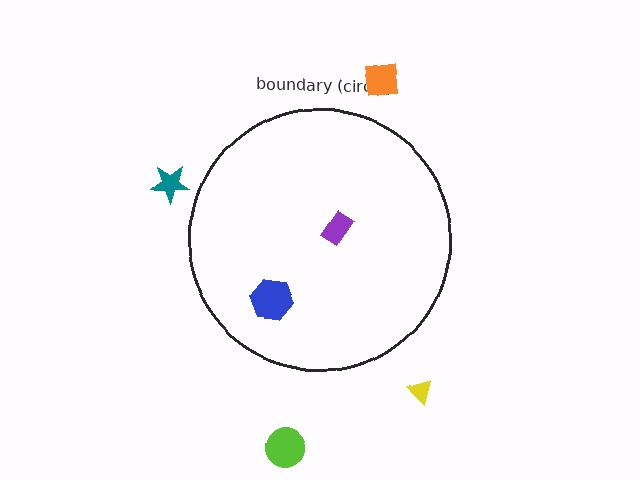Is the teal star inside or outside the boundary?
Outside.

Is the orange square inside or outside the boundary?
Outside.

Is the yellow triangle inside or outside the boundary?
Outside.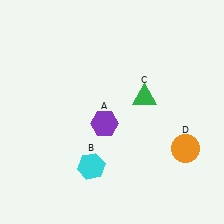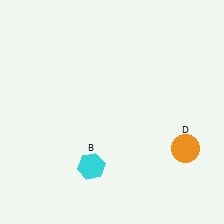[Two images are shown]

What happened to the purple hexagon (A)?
The purple hexagon (A) was removed in Image 2. It was in the bottom-left area of Image 1.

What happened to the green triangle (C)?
The green triangle (C) was removed in Image 2. It was in the top-right area of Image 1.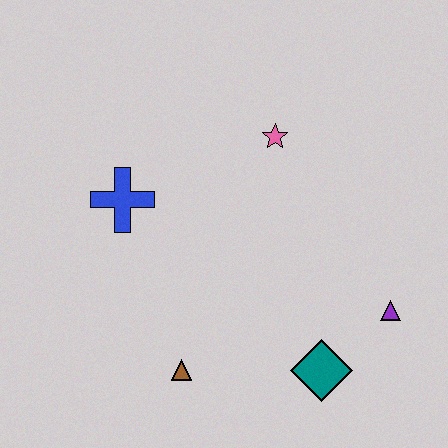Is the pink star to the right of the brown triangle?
Yes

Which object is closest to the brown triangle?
The teal diamond is closest to the brown triangle.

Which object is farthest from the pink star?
The brown triangle is farthest from the pink star.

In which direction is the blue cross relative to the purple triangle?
The blue cross is to the left of the purple triangle.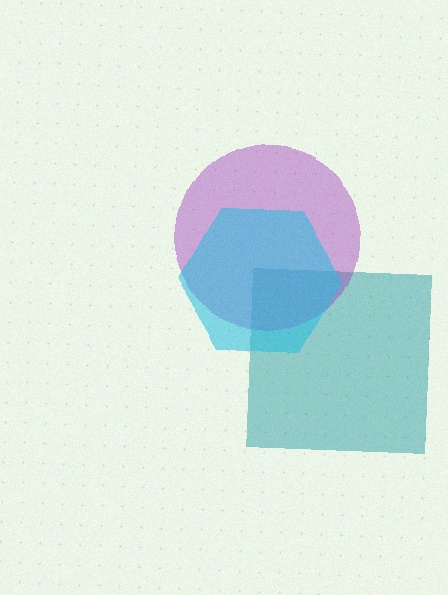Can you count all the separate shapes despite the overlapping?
Yes, there are 3 separate shapes.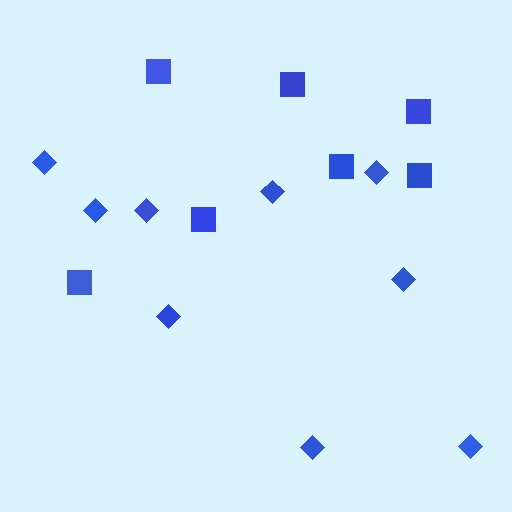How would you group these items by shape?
There are 2 groups: one group of diamonds (9) and one group of squares (7).